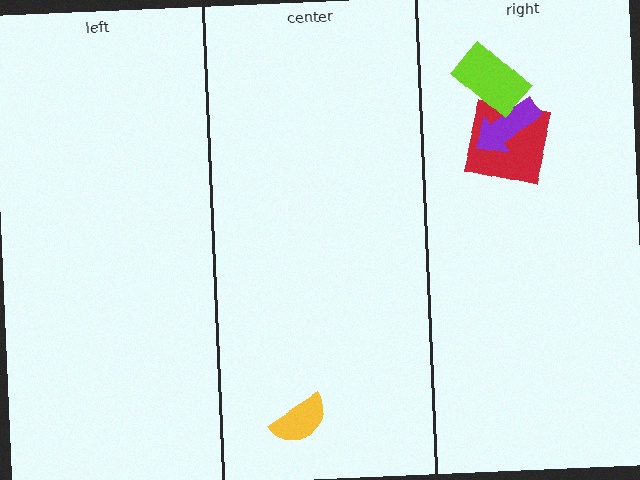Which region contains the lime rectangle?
The right region.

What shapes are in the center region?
The yellow semicircle.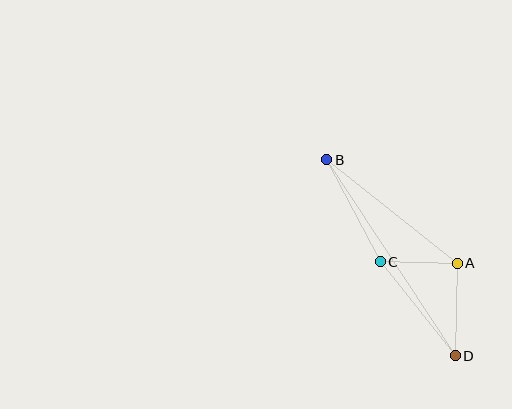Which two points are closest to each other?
Points A and C are closest to each other.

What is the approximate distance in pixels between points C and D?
The distance between C and D is approximately 120 pixels.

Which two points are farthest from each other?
Points B and D are farthest from each other.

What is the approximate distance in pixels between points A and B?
The distance between A and B is approximately 167 pixels.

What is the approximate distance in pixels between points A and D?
The distance between A and D is approximately 92 pixels.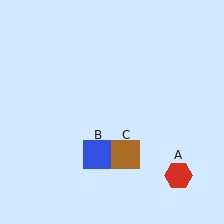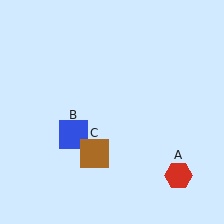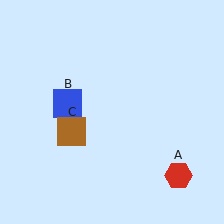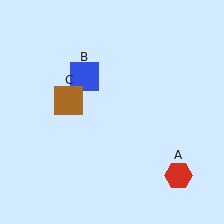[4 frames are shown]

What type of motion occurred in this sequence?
The blue square (object B), brown square (object C) rotated clockwise around the center of the scene.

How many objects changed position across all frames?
2 objects changed position: blue square (object B), brown square (object C).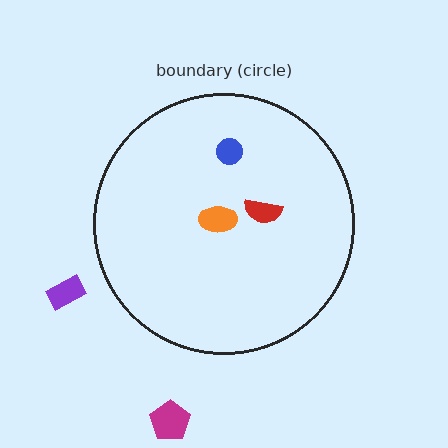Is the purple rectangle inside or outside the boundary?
Outside.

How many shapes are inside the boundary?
3 inside, 2 outside.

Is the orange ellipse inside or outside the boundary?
Inside.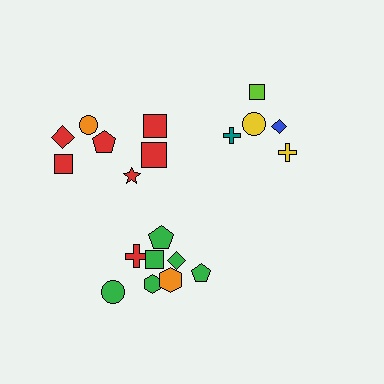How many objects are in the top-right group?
There are 5 objects.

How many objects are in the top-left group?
There are 7 objects.